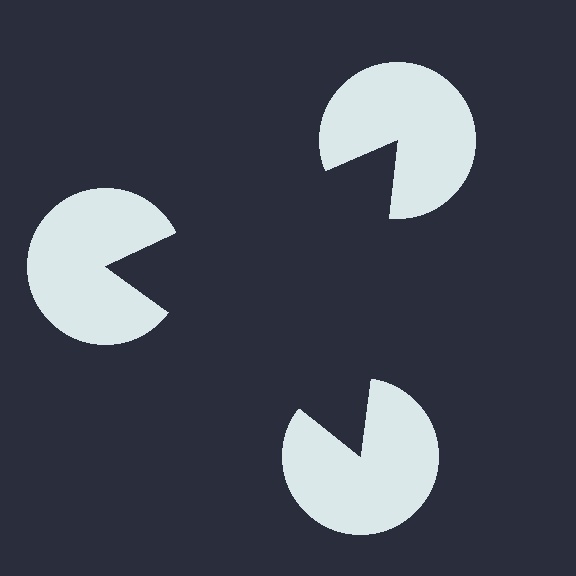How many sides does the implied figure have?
3 sides.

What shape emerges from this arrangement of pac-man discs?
An illusory triangle — its edges are inferred from the aligned wedge cuts in the pac-man discs, not physically drawn.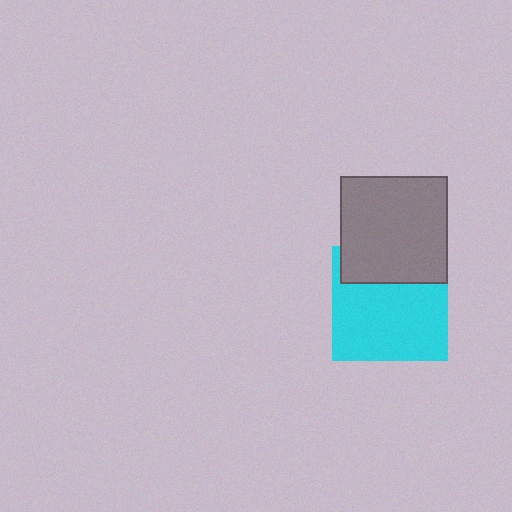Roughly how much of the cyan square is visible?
Most of it is visible (roughly 70%).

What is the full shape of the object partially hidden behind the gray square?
The partially hidden object is a cyan square.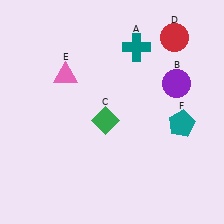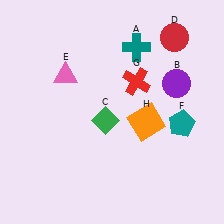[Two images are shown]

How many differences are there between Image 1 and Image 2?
There are 2 differences between the two images.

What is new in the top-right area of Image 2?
A red cross (G) was added in the top-right area of Image 2.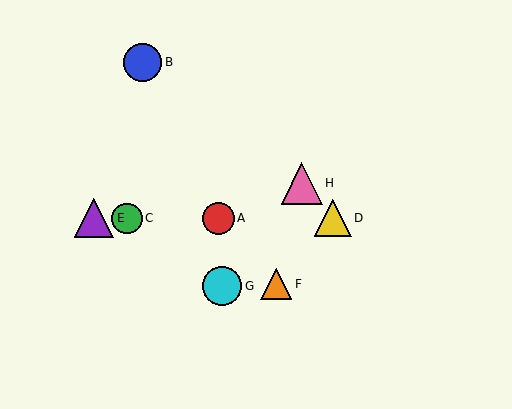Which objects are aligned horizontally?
Objects A, C, D, E are aligned horizontally.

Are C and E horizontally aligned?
Yes, both are at y≈218.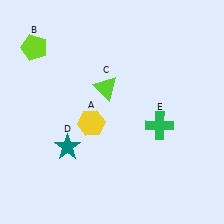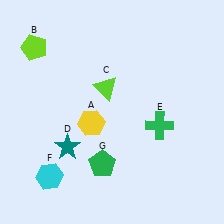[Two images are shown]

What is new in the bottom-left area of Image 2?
A cyan hexagon (F) was added in the bottom-left area of Image 2.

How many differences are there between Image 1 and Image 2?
There are 2 differences between the two images.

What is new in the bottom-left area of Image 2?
A green pentagon (G) was added in the bottom-left area of Image 2.